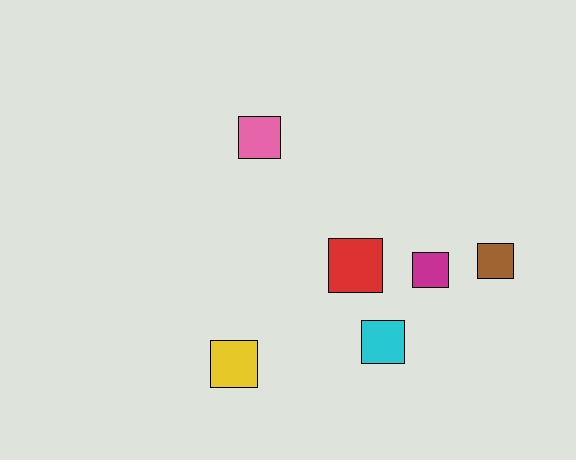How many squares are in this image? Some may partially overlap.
There are 6 squares.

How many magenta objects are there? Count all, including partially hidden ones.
There is 1 magenta object.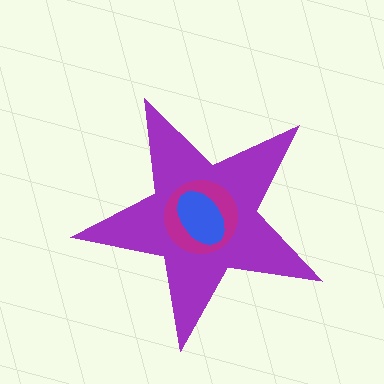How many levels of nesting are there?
3.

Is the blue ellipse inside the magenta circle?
Yes.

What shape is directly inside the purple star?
The magenta circle.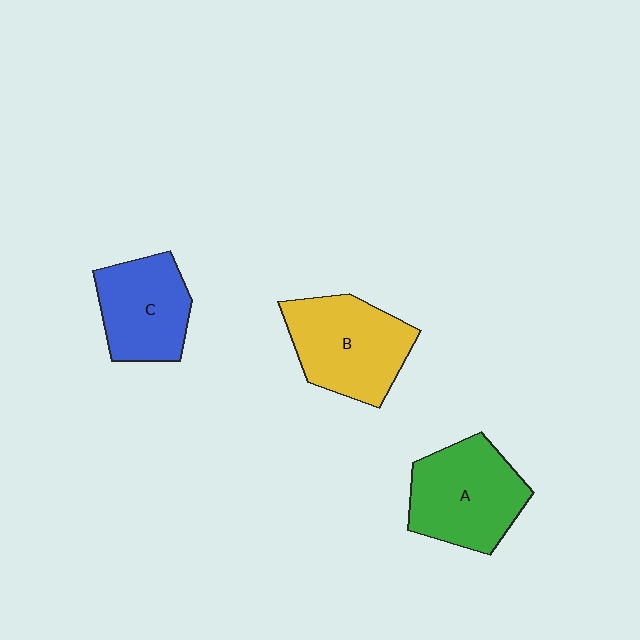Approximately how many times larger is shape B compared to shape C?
Approximately 1.2 times.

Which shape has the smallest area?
Shape C (blue).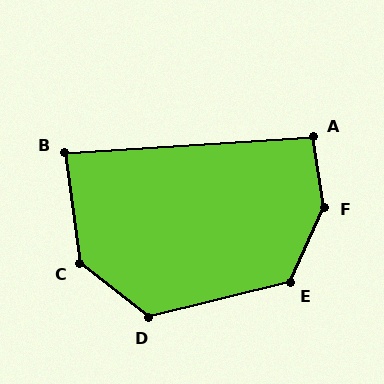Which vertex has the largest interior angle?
F, at approximately 146 degrees.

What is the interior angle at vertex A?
Approximately 95 degrees (obtuse).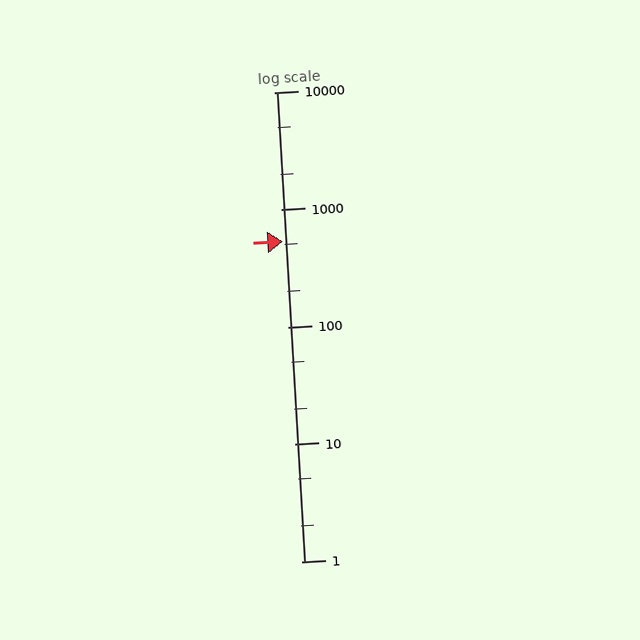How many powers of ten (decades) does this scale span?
The scale spans 4 decades, from 1 to 10000.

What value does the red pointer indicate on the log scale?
The pointer indicates approximately 530.